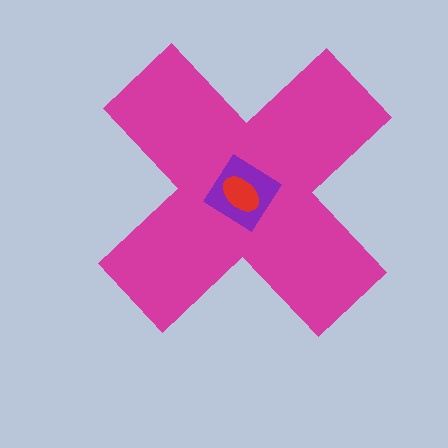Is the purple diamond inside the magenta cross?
Yes.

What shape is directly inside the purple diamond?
The red ellipse.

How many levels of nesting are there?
3.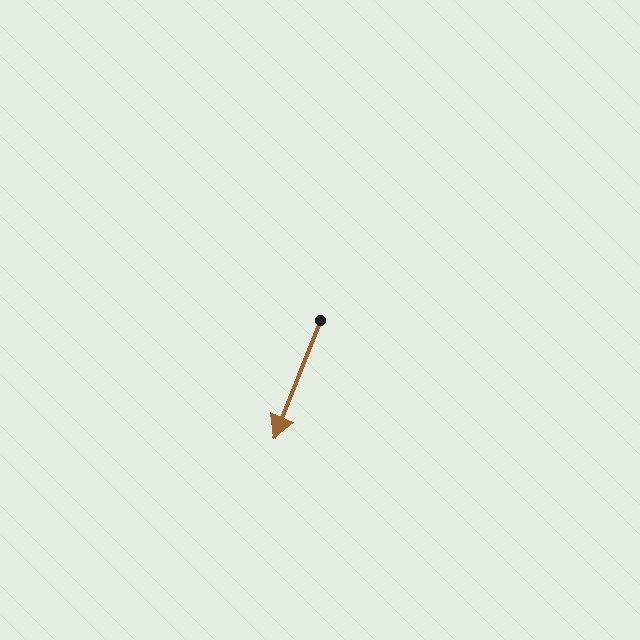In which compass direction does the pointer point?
South.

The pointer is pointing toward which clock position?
Roughly 7 o'clock.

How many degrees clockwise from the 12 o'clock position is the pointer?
Approximately 201 degrees.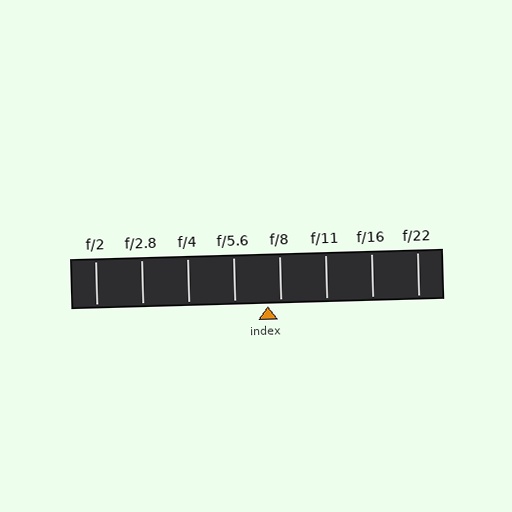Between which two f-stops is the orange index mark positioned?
The index mark is between f/5.6 and f/8.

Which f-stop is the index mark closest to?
The index mark is closest to f/8.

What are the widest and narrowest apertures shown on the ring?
The widest aperture shown is f/2 and the narrowest is f/22.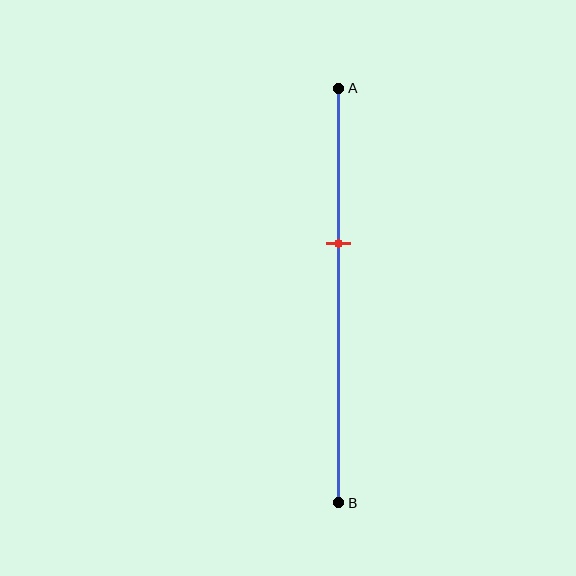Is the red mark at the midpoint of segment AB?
No, the mark is at about 35% from A, not at the 50% midpoint.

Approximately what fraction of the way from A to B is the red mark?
The red mark is approximately 35% of the way from A to B.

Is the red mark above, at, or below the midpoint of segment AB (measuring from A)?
The red mark is above the midpoint of segment AB.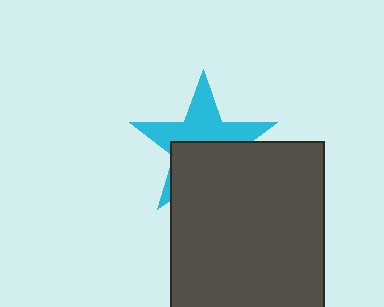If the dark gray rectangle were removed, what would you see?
You would see the complete cyan star.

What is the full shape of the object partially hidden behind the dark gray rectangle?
The partially hidden object is a cyan star.